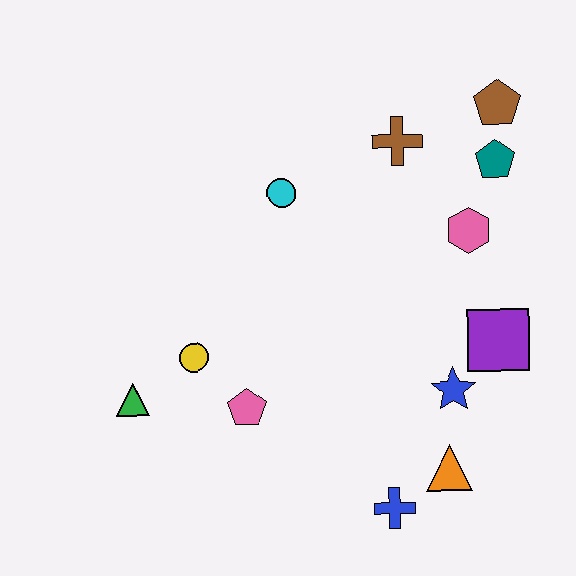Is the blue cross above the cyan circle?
No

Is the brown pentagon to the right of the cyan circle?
Yes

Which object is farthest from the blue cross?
The brown pentagon is farthest from the blue cross.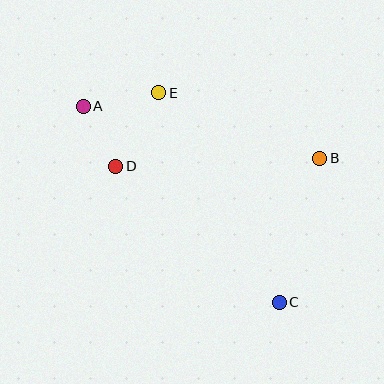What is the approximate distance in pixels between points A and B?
The distance between A and B is approximately 242 pixels.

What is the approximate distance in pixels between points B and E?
The distance between B and E is approximately 174 pixels.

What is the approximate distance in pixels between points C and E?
The distance between C and E is approximately 241 pixels.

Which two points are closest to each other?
Points A and D are closest to each other.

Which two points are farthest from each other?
Points A and C are farthest from each other.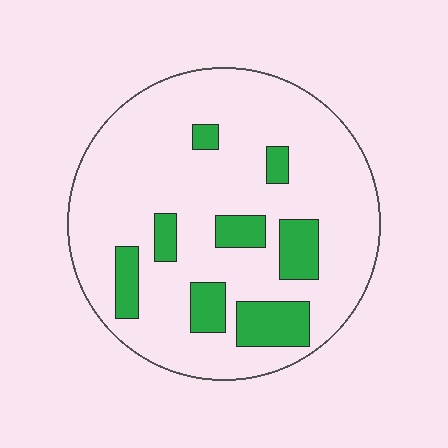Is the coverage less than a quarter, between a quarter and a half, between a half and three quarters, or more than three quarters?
Less than a quarter.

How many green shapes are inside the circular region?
8.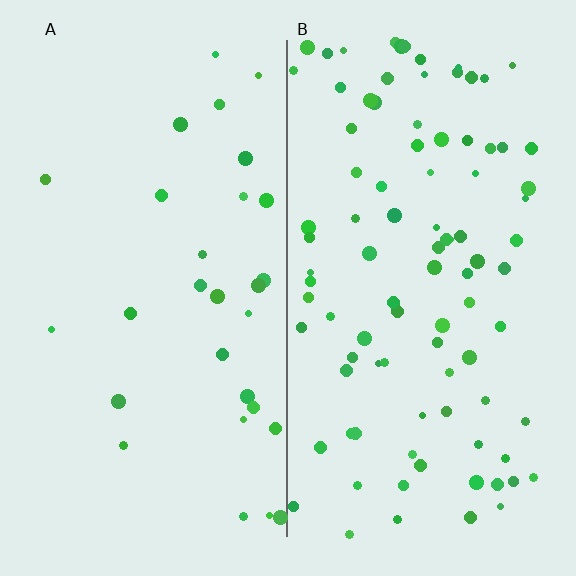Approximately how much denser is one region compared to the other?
Approximately 3.2× — region B over region A.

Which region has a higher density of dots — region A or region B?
B (the right).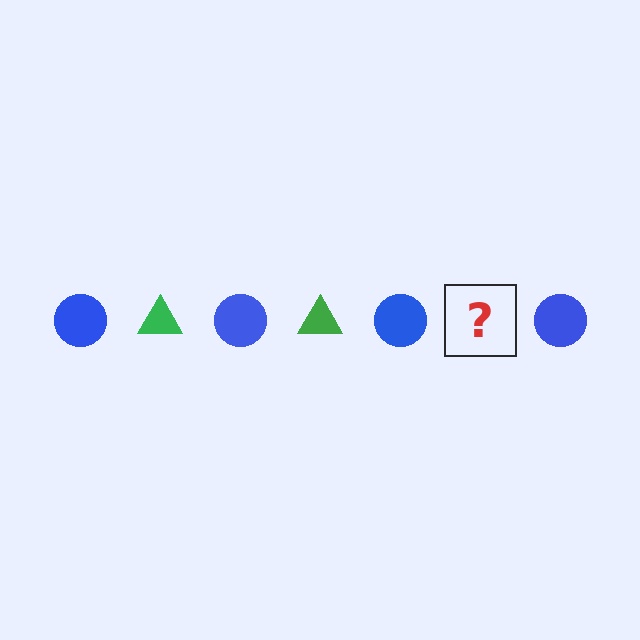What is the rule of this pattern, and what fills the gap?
The rule is that the pattern alternates between blue circle and green triangle. The gap should be filled with a green triangle.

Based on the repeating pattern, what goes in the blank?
The blank should be a green triangle.